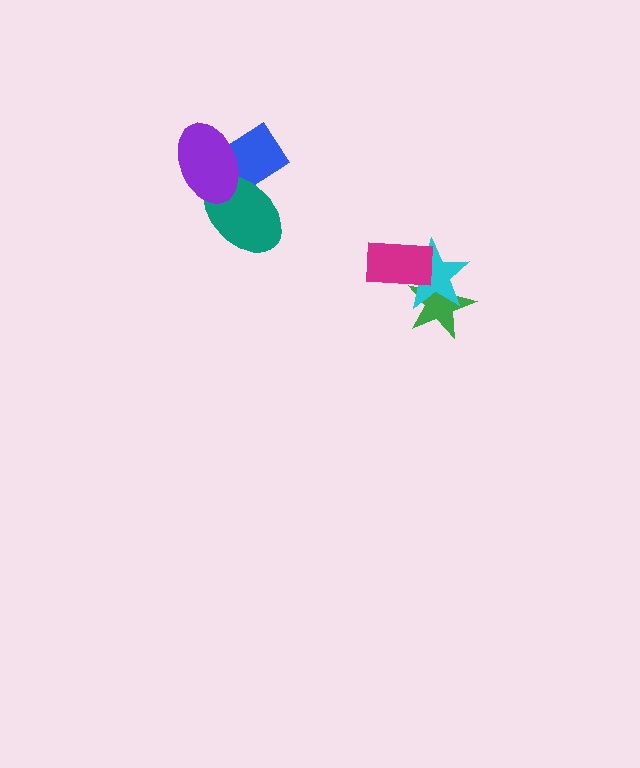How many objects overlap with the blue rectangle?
2 objects overlap with the blue rectangle.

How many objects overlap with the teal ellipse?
2 objects overlap with the teal ellipse.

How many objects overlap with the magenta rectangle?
2 objects overlap with the magenta rectangle.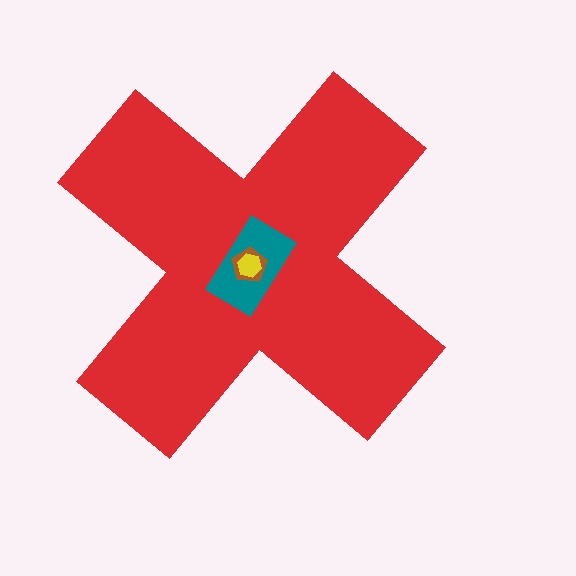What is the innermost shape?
The yellow hexagon.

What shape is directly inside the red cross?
The teal rectangle.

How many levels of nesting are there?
4.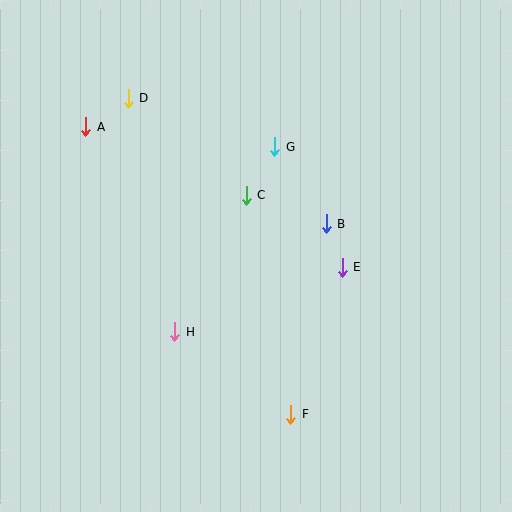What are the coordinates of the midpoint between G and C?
The midpoint between G and C is at (261, 171).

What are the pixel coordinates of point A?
Point A is at (86, 127).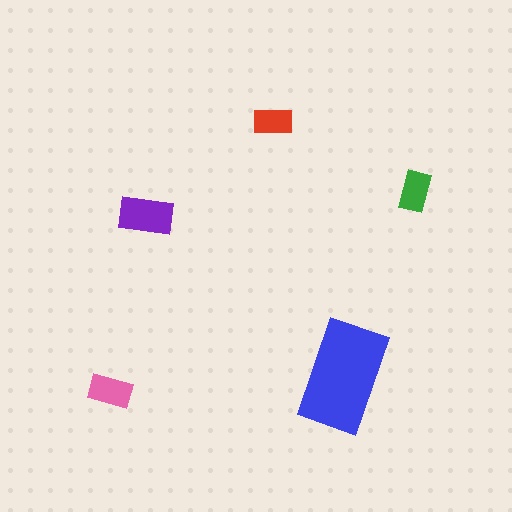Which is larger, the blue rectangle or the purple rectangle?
The blue one.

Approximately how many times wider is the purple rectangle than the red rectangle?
About 1.5 times wider.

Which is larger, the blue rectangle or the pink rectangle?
The blue one.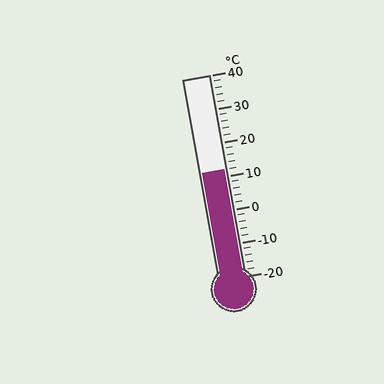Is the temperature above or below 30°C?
The temperature is below 30°C.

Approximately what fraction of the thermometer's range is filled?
The thermometer is filled to approximately 55% of its range.